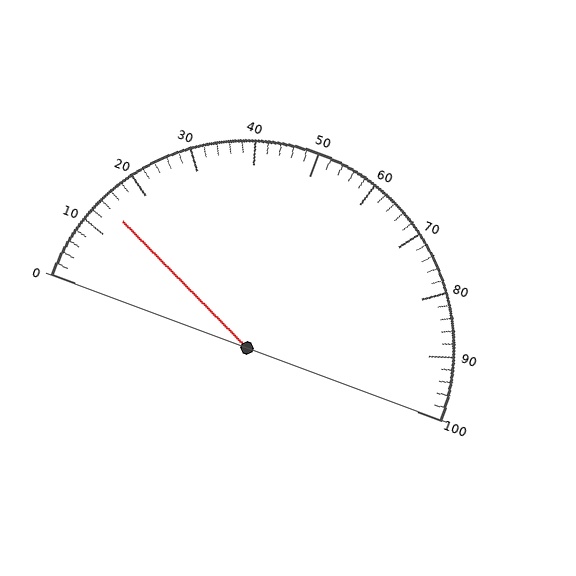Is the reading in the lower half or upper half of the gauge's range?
The reading is in the lower half of the range (0 to 100).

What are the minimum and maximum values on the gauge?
The gauge ranges from 0 to 100.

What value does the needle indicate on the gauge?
The needle indicates approximately 14.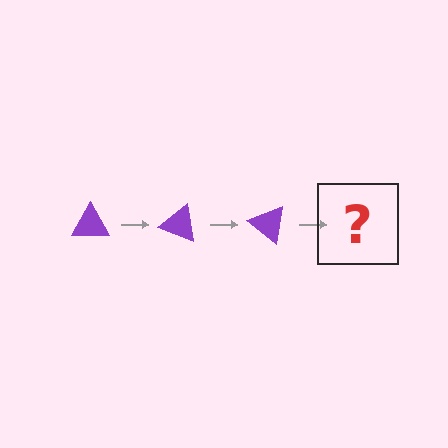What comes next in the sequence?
The next element should be a purple triangle rotated 60 degrees.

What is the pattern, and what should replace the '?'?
The pattern is that the triangle rotates 20 degrees each step. The '?' should be a purple triangle rotated 60 degrees.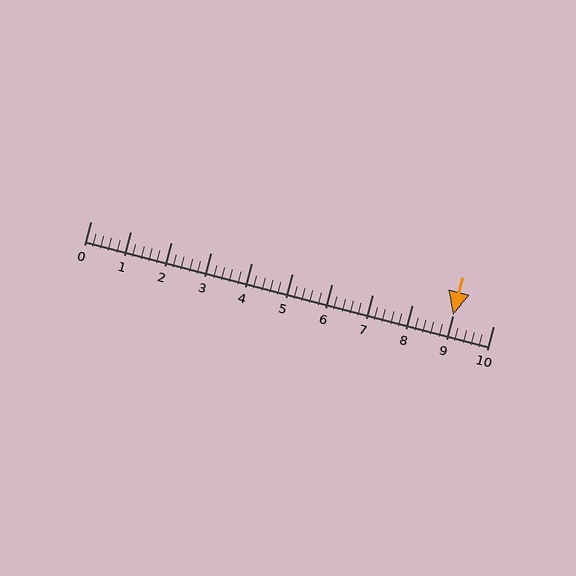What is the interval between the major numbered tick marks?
The major tick marks are spaced 1 units apart.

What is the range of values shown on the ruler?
The ruler shows values from 0 to 10.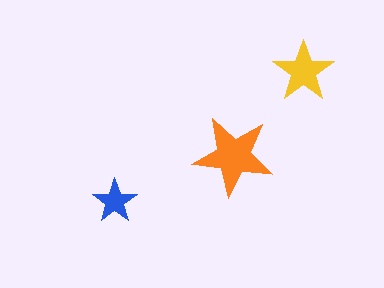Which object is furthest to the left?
The blue star is leftmost.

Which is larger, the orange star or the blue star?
The orange one.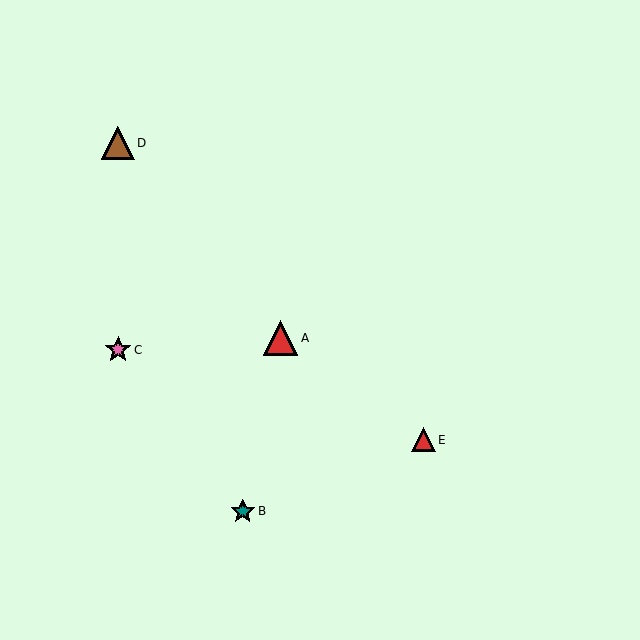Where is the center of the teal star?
The center of the teal star is at (243, 511).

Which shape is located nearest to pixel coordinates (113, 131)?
The brown triangle (labeled D) at (118, 143) is nearest to that location.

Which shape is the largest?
The red triangle (labeled A) is the largest.